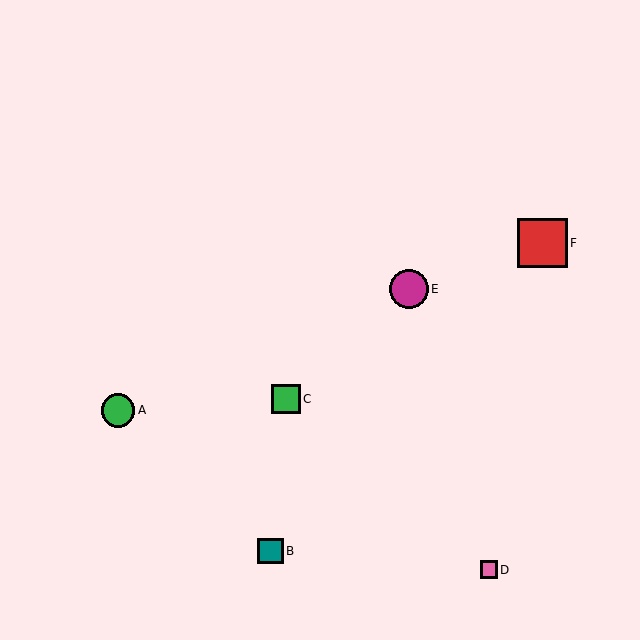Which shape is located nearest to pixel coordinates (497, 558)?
The pink square (labeled D) at (489, 570) is nearest to that location.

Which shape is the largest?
The red square (labeled F) is the largest.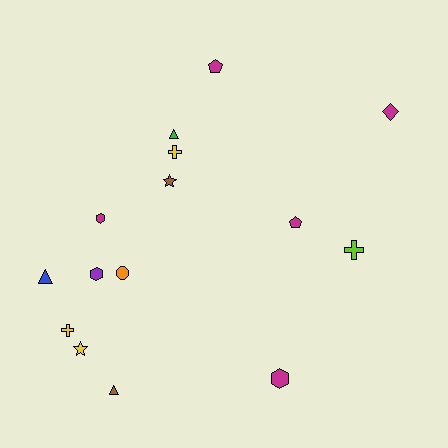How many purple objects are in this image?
There is 1 purple object.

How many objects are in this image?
There are 15 objects.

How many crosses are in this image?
There are 3 crosses.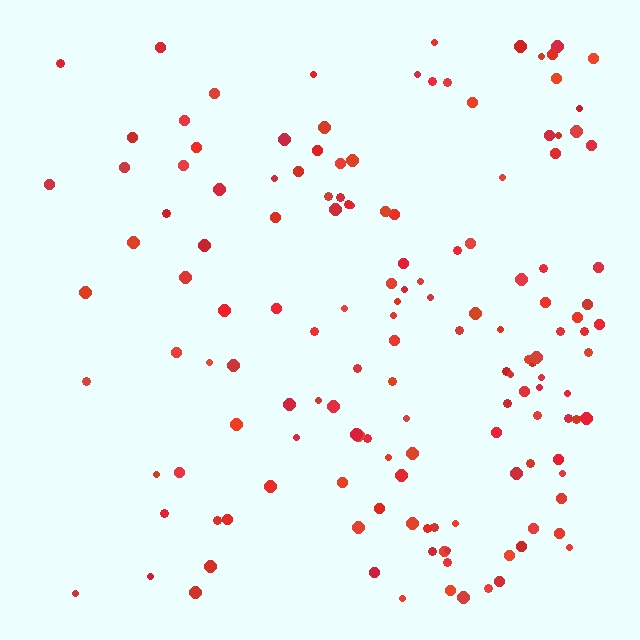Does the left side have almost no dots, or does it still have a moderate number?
Still a moderate number, just noticeably fewer than the right.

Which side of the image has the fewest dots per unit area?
The left.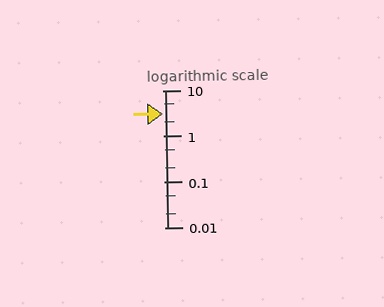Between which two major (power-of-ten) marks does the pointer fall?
The pointer is between 1 and 10.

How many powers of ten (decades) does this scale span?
The scale spans 3 decades, from 0.01 to 10.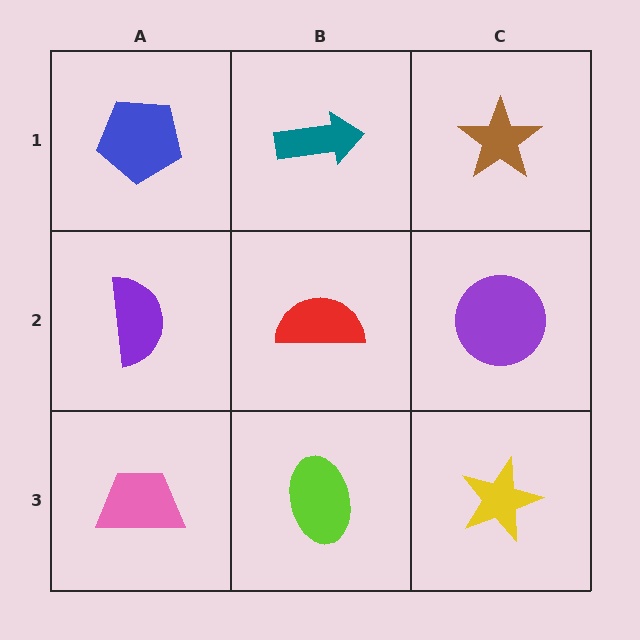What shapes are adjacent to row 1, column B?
A red semicircle (row 2, column B), a blue pentagon (row 1, column A), a brown star (row 1, column C).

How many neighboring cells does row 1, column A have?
2.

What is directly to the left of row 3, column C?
A lime ellipse.